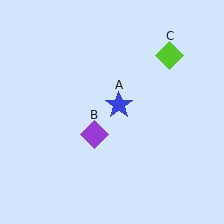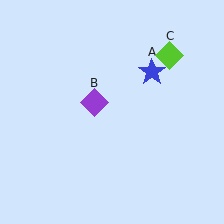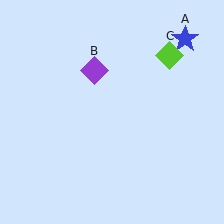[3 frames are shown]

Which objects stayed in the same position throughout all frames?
Lime diamond (object C) remained stationary.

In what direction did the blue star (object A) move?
The blue star (object A) moved up and to the right.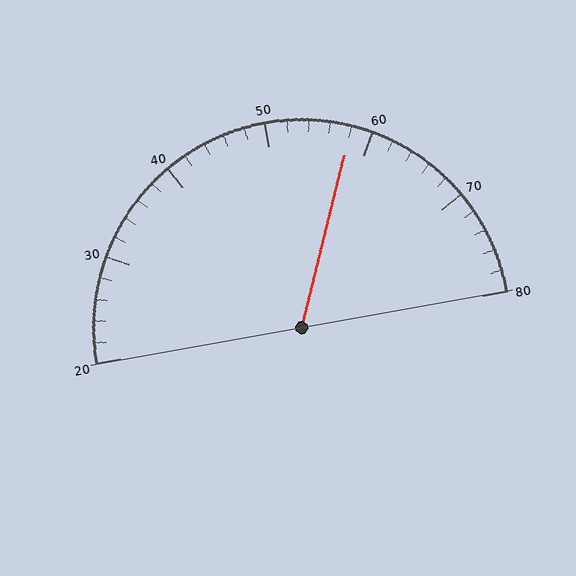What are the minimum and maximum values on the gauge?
The gauge ranges from 20 to 80.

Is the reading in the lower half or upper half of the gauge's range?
The reading is in the upper half of the range (20 to 80).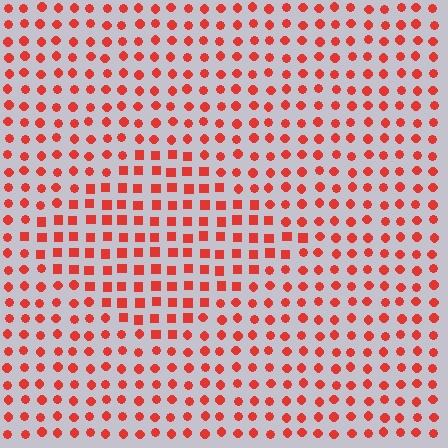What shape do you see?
I see a diamond.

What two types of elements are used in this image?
The image uses squares inside the diamond region and circles outside it.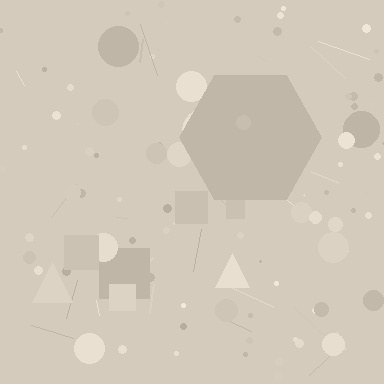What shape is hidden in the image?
A hexagon is hidden in the image.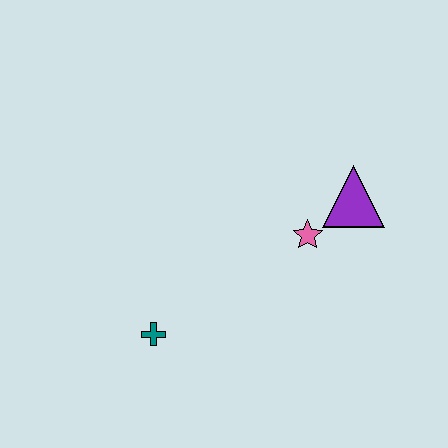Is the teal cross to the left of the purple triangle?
Yes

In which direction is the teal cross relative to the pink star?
The teal cross is to the left of the pink star.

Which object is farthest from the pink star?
The teal cross is farthest from the pink star.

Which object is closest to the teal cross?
The pink star is closest to the teal cross.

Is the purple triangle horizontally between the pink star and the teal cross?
No